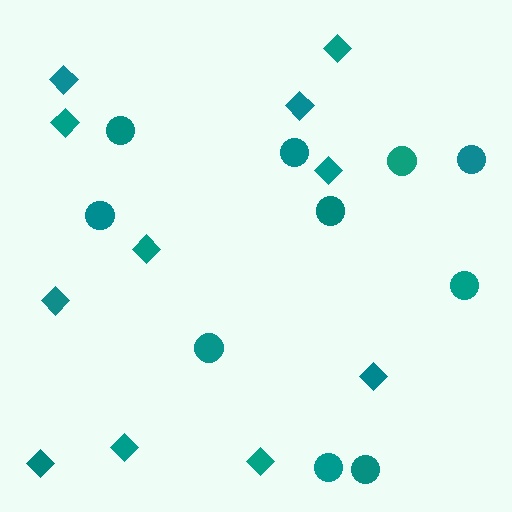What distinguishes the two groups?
There are 2 groups: one group of diamonds (11) and one group of circles (10).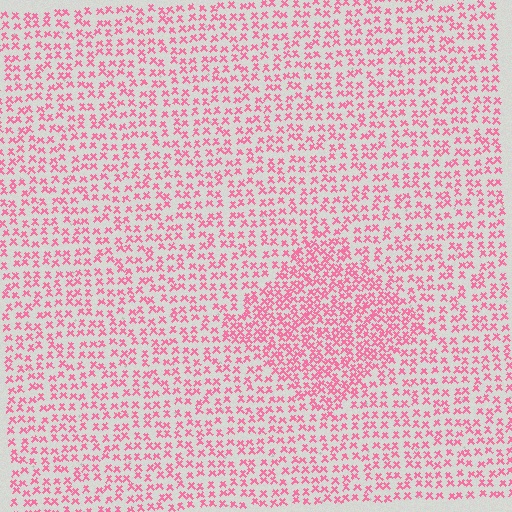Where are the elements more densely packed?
The elements are more densely packed inside the diamond boundary.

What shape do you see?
I see a diamond.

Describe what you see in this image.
The image contains small pink elements arranged at two different densities. A diamond-shaped region is visible where the elements are more densely packed than the surrounding area.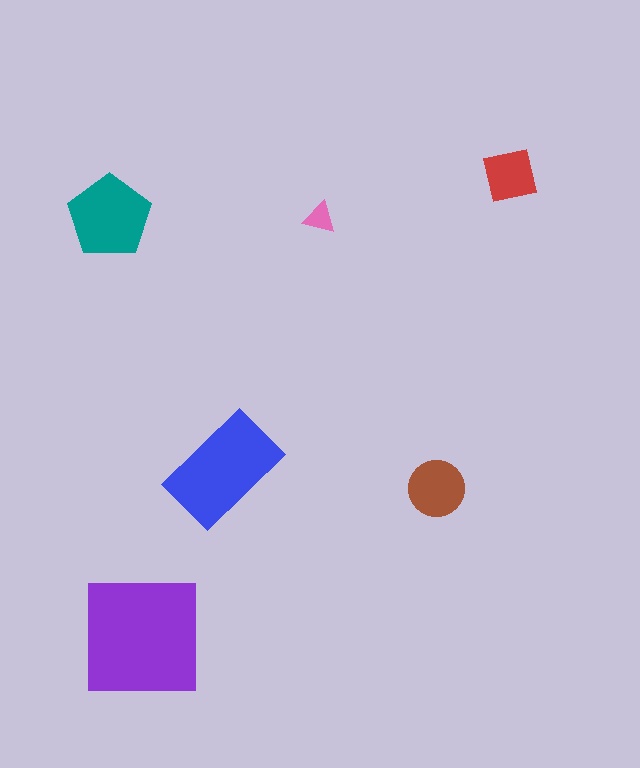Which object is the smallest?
The pink triangle.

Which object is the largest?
The purple square.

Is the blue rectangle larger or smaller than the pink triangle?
Larger.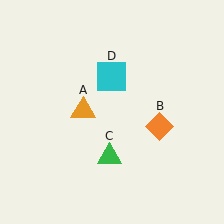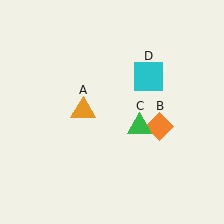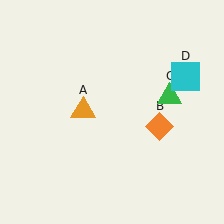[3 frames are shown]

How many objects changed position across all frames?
2 objects changed position: green triangle (object C), cyan square (object D).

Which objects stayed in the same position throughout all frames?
Orange triangle (object A) and orange diamond (object B) remained stationary.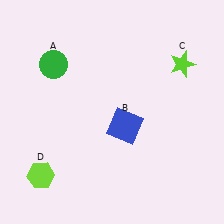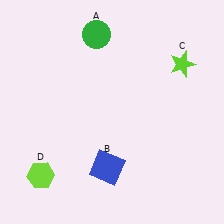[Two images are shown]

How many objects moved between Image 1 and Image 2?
2 objects moved between the two images.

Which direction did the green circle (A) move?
The green circle (A) moved right.